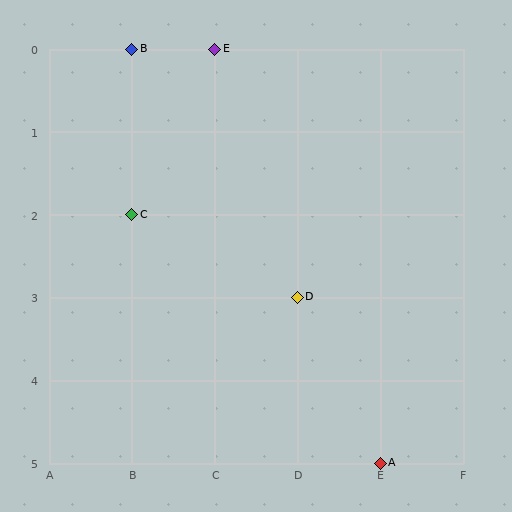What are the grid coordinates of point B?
Point B is at grid coordinates (B, 0).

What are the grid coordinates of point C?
Point C is at grid coordinates (B, 2).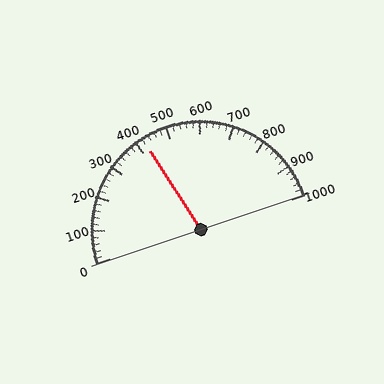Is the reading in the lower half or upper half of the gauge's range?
The reading is in the lower half of the range (0 to 1000).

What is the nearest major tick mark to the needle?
The nearest major tick mark is 400.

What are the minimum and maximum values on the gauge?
The gauge ranges from 0 to 1000.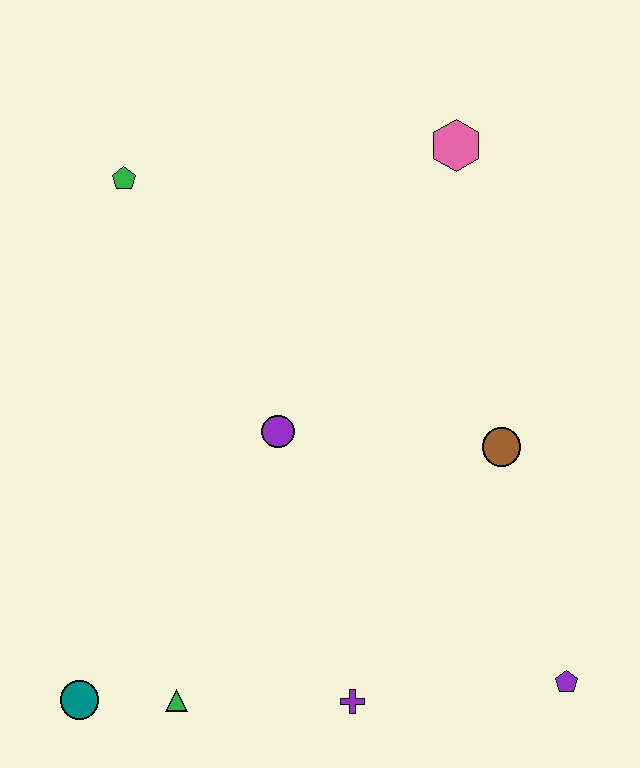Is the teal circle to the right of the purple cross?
No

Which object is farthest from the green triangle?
The pink hexagon is farthest from the green triangle.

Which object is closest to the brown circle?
The purple circle is closest to the brown circle.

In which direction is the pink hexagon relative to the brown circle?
The pink hexagon is above the brown circle.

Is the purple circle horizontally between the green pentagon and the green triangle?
No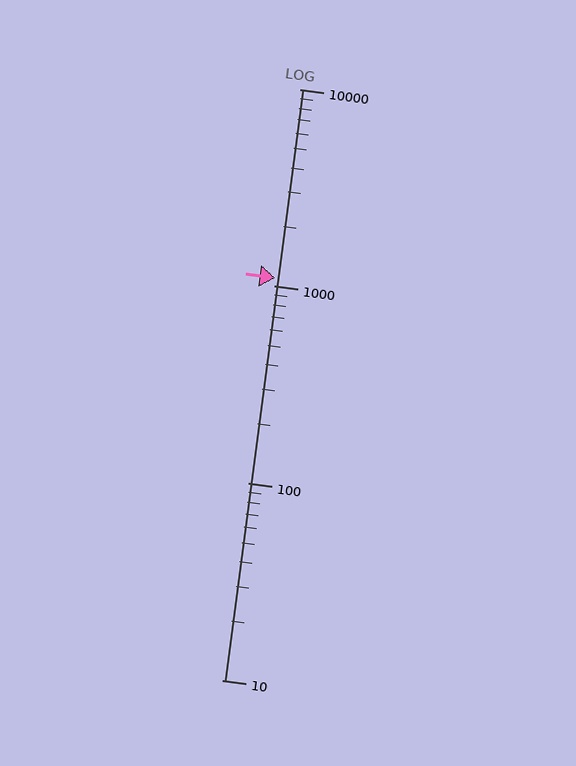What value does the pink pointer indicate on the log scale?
The pointer indicates approximately 1100.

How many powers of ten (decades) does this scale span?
The scale spans 3 decades, from 10 to 10000.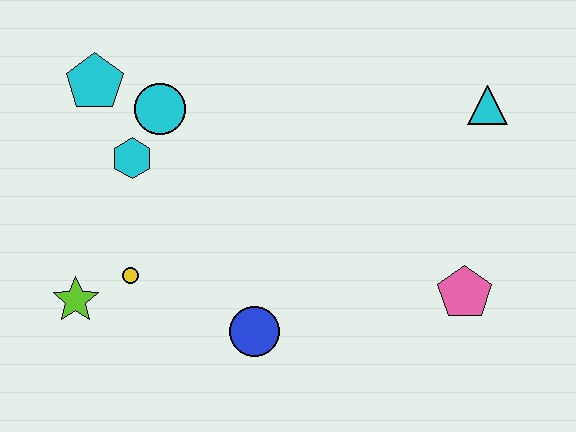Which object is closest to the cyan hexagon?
The cyan circle is closest to the cyan hexagon.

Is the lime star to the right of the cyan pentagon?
No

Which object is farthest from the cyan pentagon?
The pink pentagon is farthest from the cyan pentagon.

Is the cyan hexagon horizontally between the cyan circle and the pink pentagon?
No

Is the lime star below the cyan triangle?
Yes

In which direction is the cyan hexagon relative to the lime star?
The cyan hexagon is above the lime star.